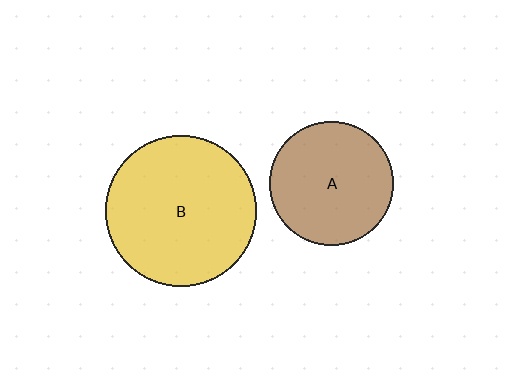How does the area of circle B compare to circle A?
Approximately 1.5 times.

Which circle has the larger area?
Circle B (yellow).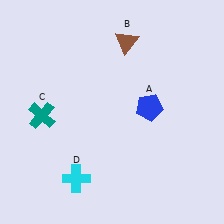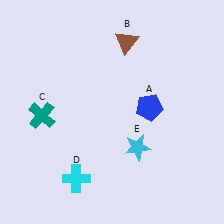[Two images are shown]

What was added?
A cyan star (E) was added in Image 2.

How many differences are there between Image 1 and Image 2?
There is 1 difference between the two images.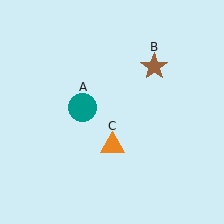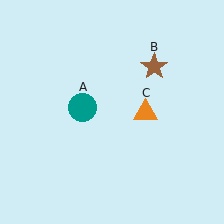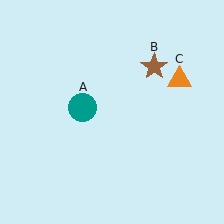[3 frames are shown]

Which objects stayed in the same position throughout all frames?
Teal circle (object A) and brown star (object B) remained stationary.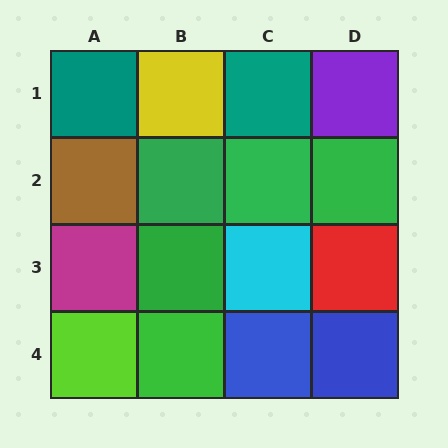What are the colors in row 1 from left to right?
Teal, yellow, teal, purple.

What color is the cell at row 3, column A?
Magenta.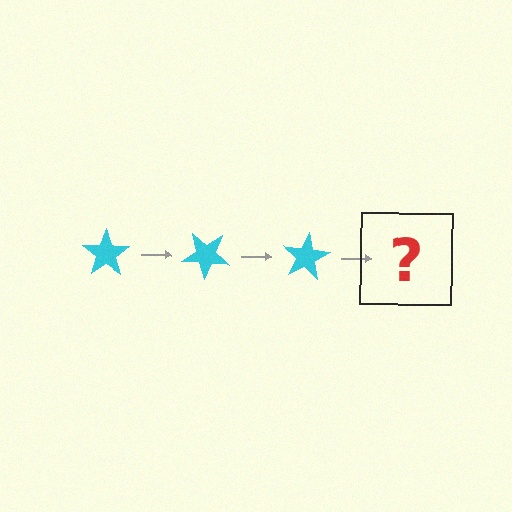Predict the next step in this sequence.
The next step is a cyan star rotated 120 degrees.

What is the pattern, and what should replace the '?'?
The pattern is that the star rotates 40 degrees each step. The '?' should be a cyan star rotated 120 degrees.